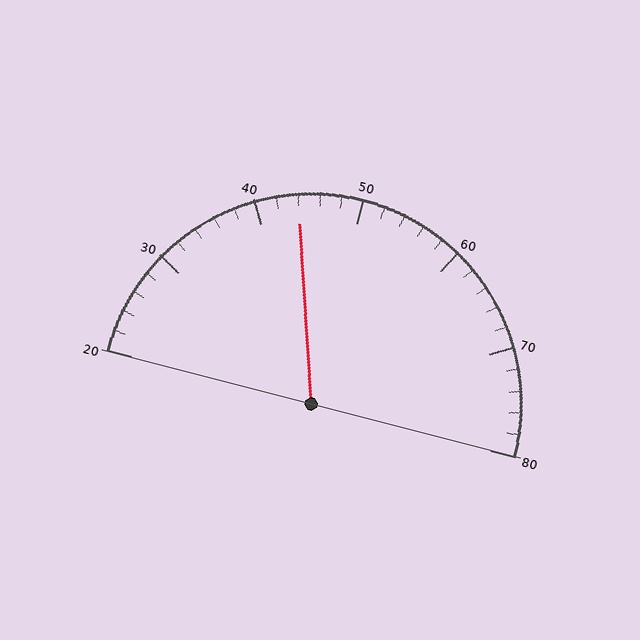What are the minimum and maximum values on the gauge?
The gauge ranges from 20 to 80.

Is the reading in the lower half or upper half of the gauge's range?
The reading is in the lower half of the range (20 to 80).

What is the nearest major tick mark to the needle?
The nearest major tick mark is 40.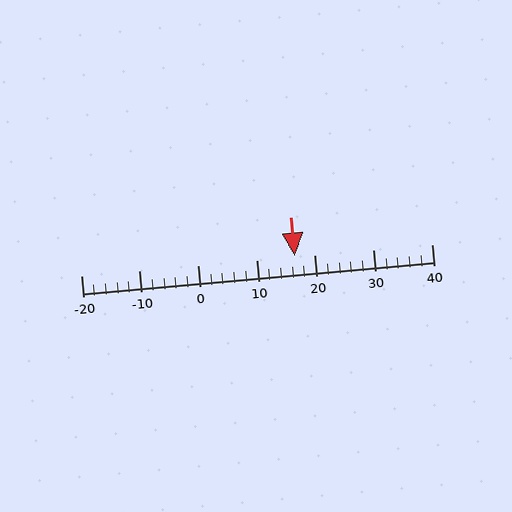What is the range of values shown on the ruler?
The ruler shows values from -20 to 40.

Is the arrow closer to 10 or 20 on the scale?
The arrow is closer to 20.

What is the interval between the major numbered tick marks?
The major tick marks are spaced 10 units apart.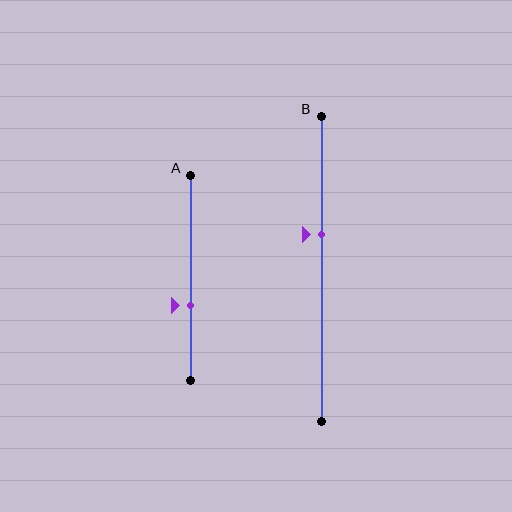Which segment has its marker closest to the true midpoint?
Segment B has its marker closest to the true midpoint.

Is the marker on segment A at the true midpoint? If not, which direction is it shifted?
No, the marker on segment A is shifted downward by about 14% of the segment length.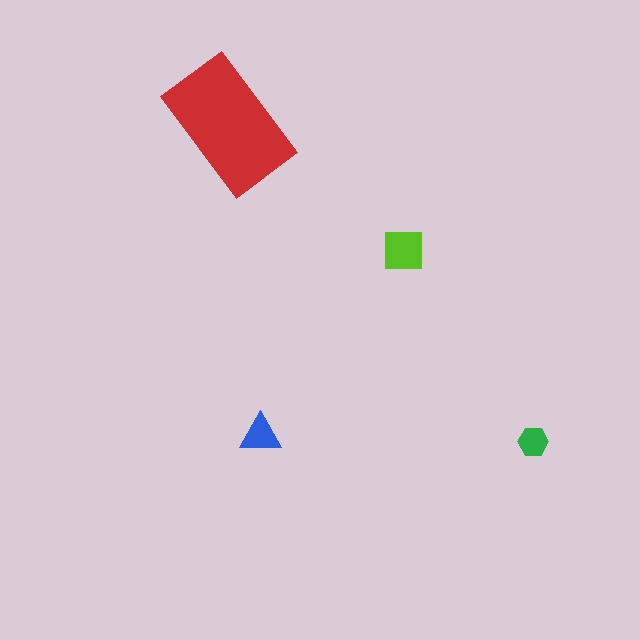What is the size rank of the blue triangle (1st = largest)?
3rd.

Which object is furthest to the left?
The red rectangle is leftmost.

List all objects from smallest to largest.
The green hexagon, the blue triangle, the lime square, the red rectangle.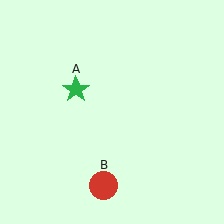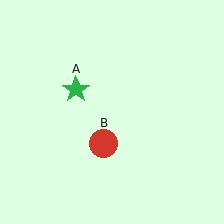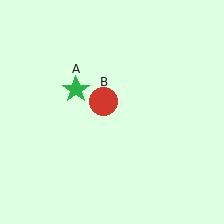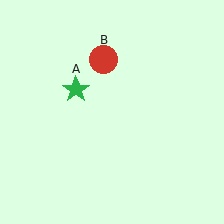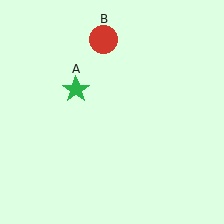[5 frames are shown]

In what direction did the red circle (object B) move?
The red circle (object B) moved up.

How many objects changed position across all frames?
1 object changed position: red circle (object B).